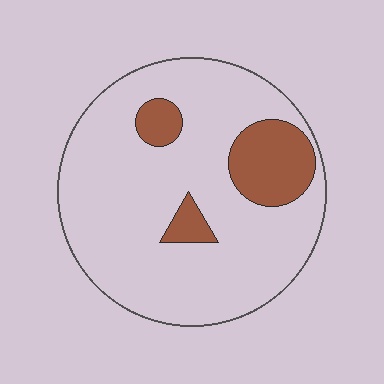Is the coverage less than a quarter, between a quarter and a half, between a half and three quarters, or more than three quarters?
Less than a quarter.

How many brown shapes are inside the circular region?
3.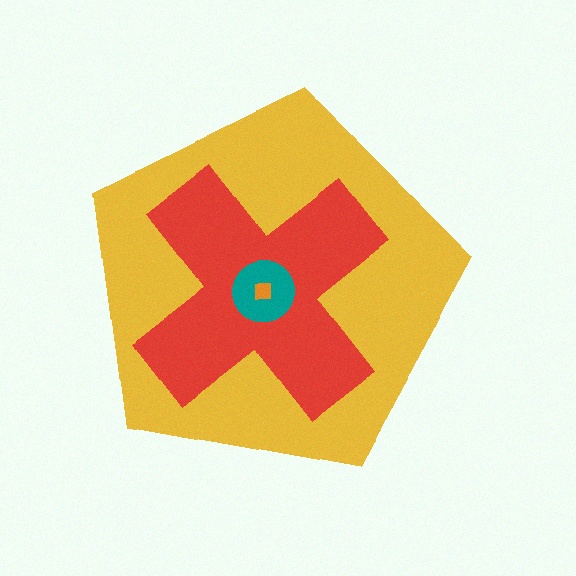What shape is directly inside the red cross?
The teal circle.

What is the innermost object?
The orange square.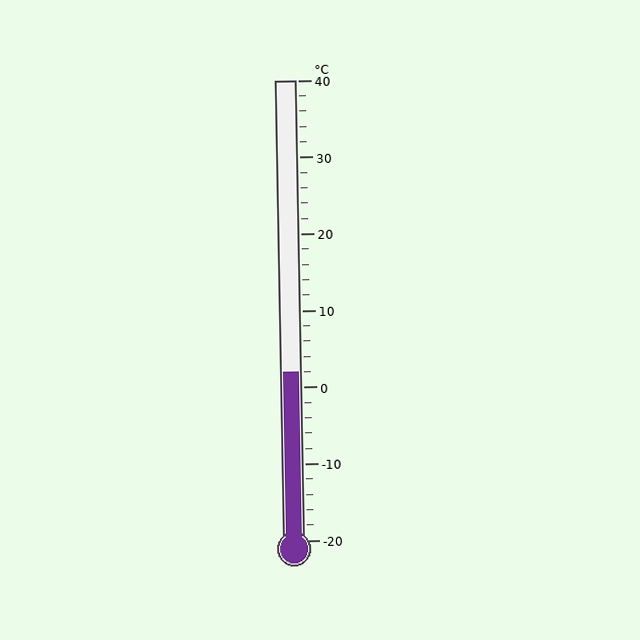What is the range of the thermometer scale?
The thermometer scale ranges from -20°C to 40°C.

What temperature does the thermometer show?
The thermometer shows approximately 2°C.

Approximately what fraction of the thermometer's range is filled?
The thermometer is filled to approximately 35% of its range.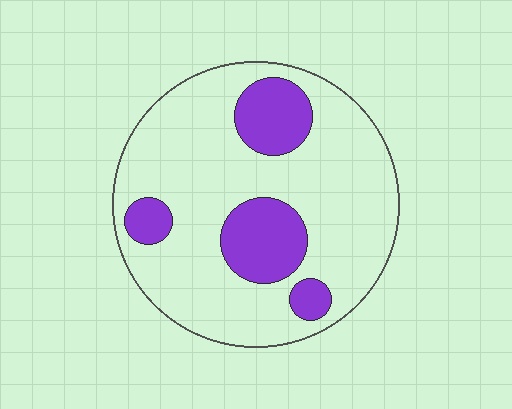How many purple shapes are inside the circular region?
4.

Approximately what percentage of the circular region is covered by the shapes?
Approximately 20%.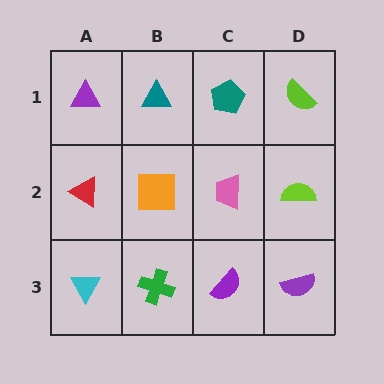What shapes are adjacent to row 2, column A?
A purple triangle (row 1, column A), a cyan triangle (row 3, column A), an orange square (row 2, column B).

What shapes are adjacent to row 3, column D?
A lime semicircle (row 2, column D), a purple semicircle (row 3, column C).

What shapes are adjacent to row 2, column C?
A teal pentagon (row 1, column C), a purple semicircle (row 3, column C), an orange square (row 2, column B), a lime semicircle (row 2, column D).